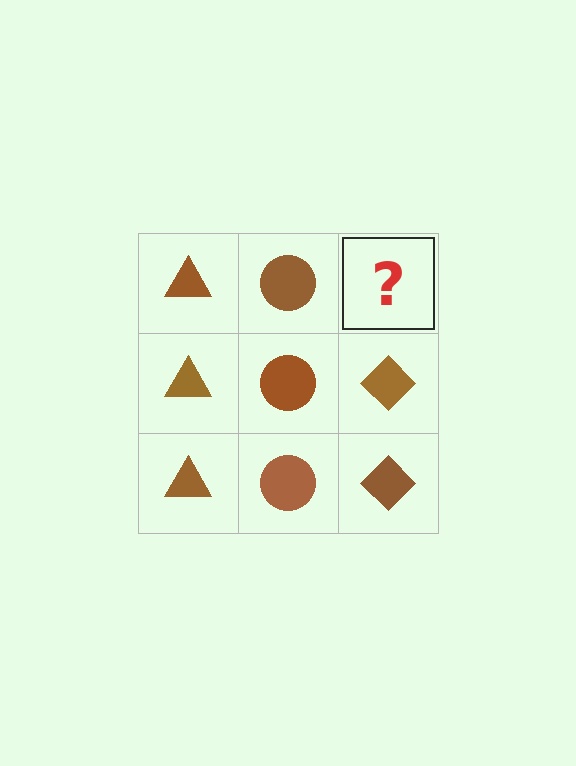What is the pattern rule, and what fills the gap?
The rule is that each column has a consistent shape. The gap should be filled with a brown diamond.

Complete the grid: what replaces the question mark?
The question mark should be replaced with a brown diamond.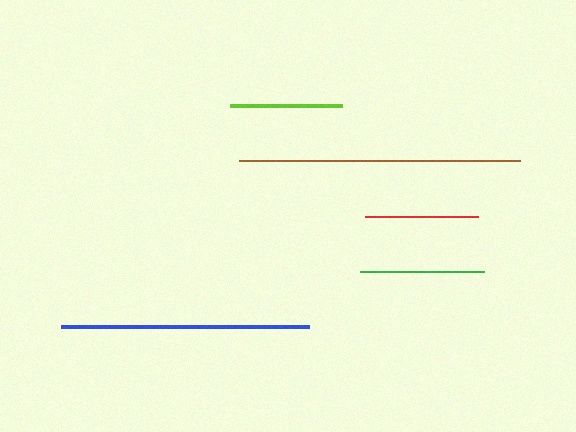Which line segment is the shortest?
The lime line is the shortest at approximately 112 pixels.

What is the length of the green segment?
The green segment is approximately 124 pixels long.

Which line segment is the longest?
The brown line is the longest at approximately 282 pixels.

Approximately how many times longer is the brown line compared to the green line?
The brown line is approximately 2.3 times the length of the green line.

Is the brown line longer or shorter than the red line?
The brown line is longer than the red line.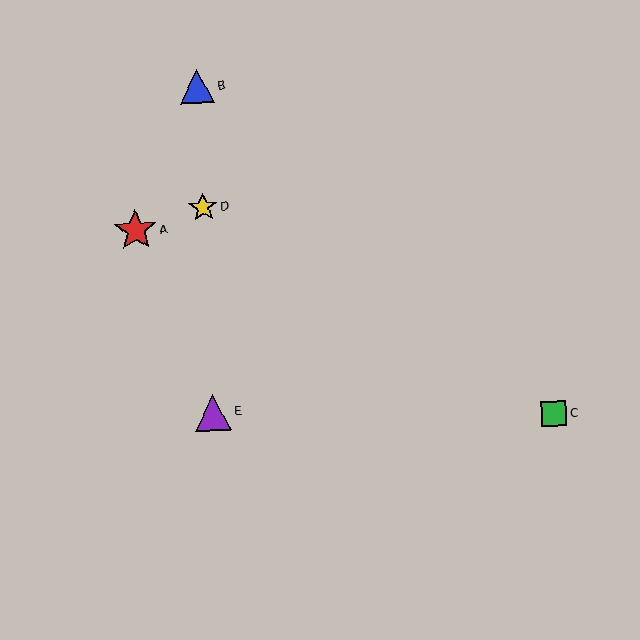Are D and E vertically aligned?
Yes, both are at x≈203.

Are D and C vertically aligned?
No, D is at x≈203 and C is at x≈554.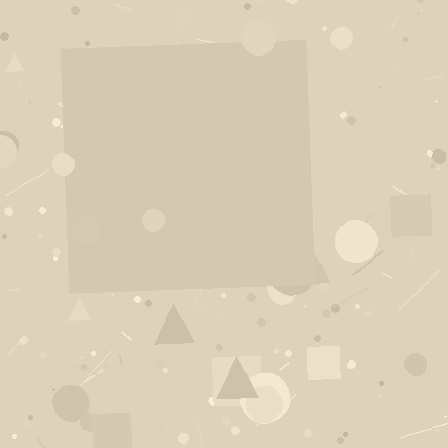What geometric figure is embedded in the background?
A square is embedded in the background.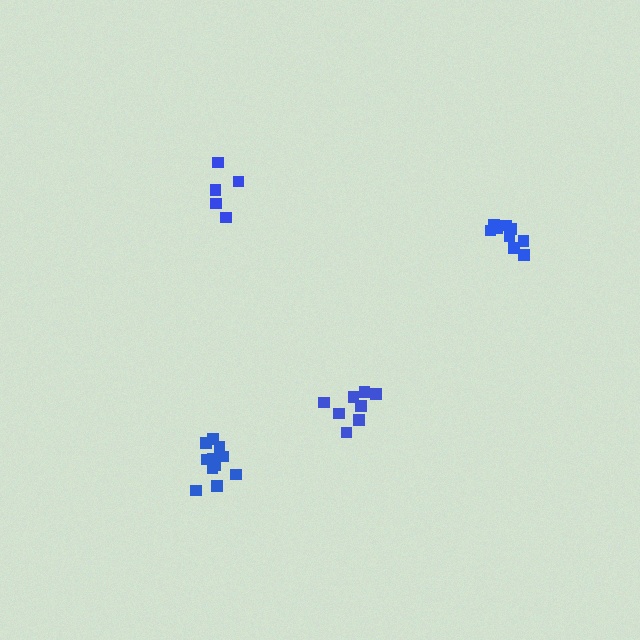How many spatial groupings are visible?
There are 4 spatial groupings.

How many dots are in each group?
Group 1: 8 dots, Group 2: 9 dots, Group 3: 11 dots, Group 4: 5 dots (33 total).